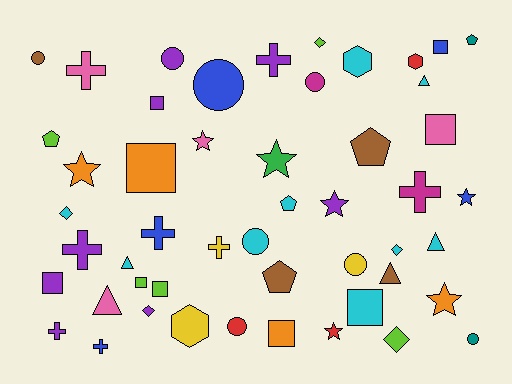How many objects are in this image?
There are 50 objects.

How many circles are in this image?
There are 8 circles.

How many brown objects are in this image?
There are 4 brown objects.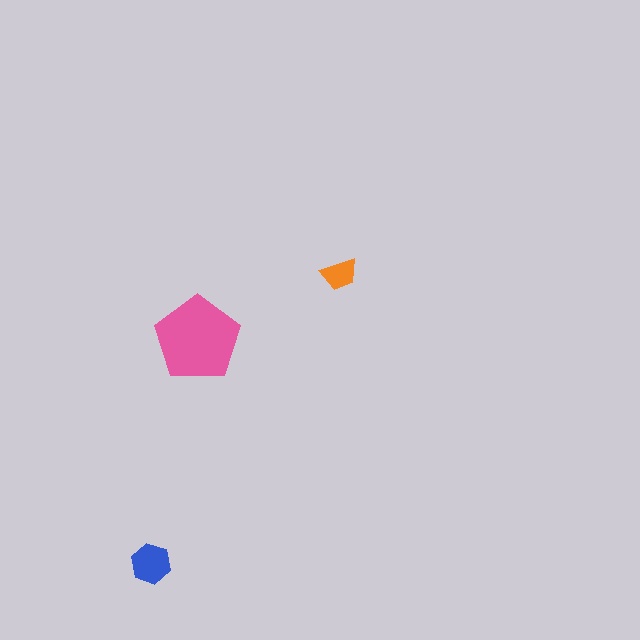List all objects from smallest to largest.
The orange trapezoid, the blue hexagon, the pink pentagon.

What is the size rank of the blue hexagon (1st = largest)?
2nd.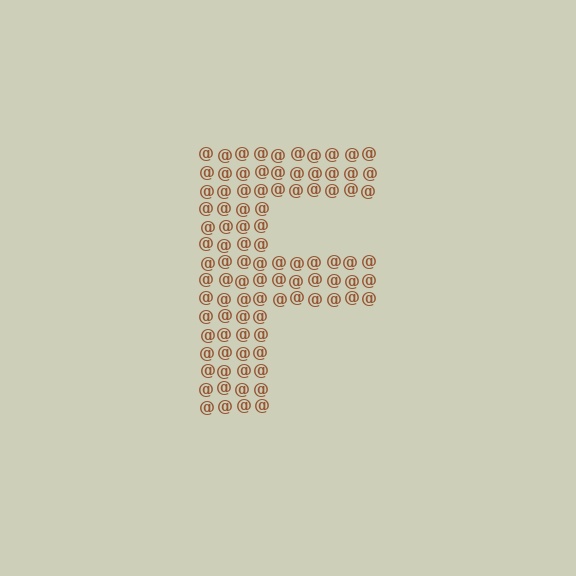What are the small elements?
The small elements are at signs.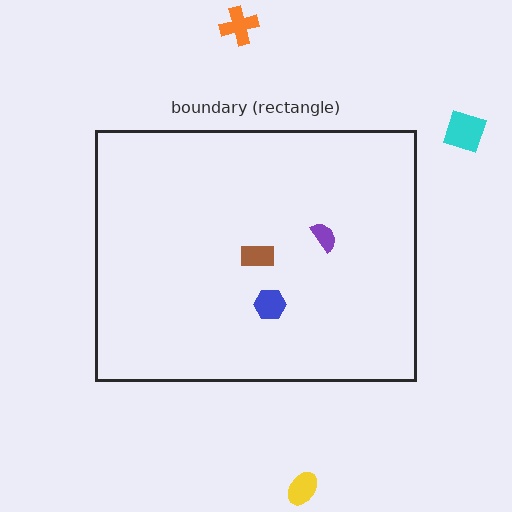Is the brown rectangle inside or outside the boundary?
Inside.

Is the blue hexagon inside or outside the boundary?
Inside.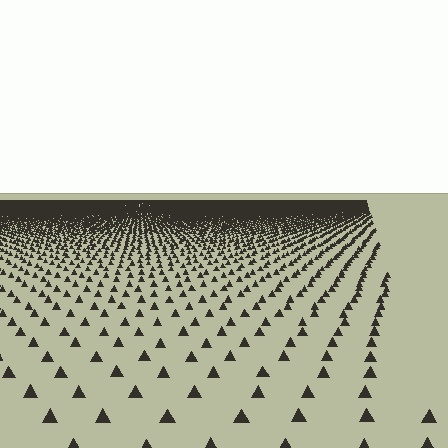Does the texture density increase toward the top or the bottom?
Density increases toward the top.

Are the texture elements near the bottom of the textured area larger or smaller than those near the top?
Larger. Near the bottom, elements are closer to the viewer and appear at a bigger on-screen size.